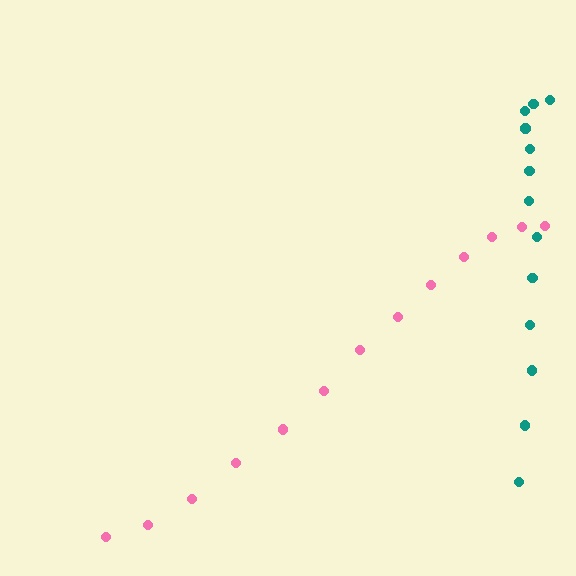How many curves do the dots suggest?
There are 2 distinct paths.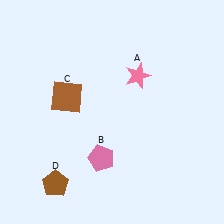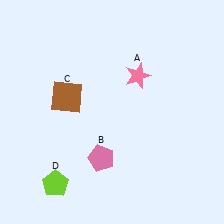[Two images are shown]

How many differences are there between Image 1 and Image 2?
There is 1 difference between the two images.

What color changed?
The pentagon (D) changed from brown in Image 1 to lime in Image 2.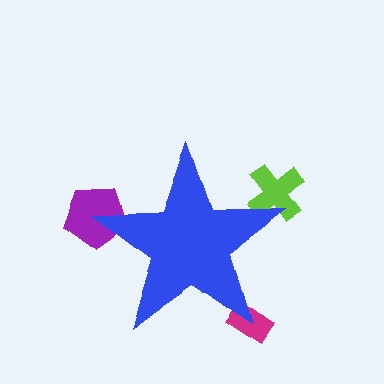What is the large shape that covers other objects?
A blue star.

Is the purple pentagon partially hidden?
Yes, the purple pentagon is partially hidden behind the blue star.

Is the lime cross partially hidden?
Yes, the lime cross is partially hidden behind the blue star.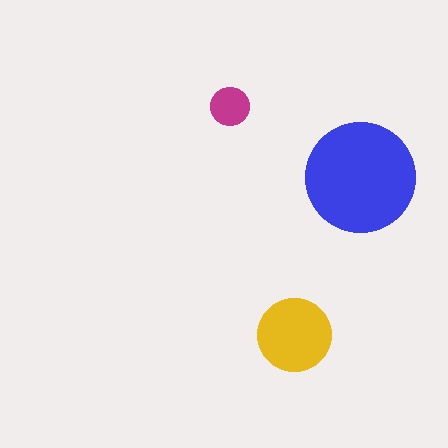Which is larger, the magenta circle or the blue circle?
The blue one.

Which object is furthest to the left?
The magenta circle is leftmost.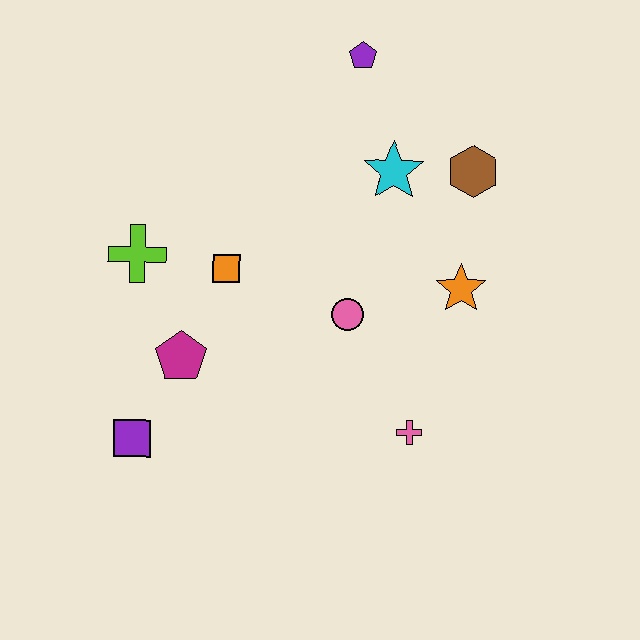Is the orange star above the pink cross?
Yes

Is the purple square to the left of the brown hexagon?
Yes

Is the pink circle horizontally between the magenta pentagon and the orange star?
Yes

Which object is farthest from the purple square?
The purple pentagon is farthest from the purple square.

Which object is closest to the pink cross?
The pink circle is closest to the pink cross.